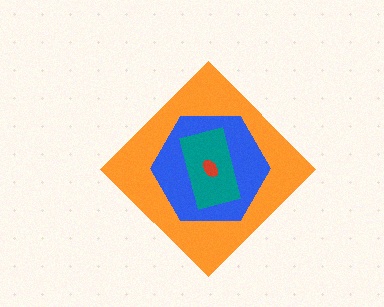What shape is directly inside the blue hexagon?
The teal rectangle.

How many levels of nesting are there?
4.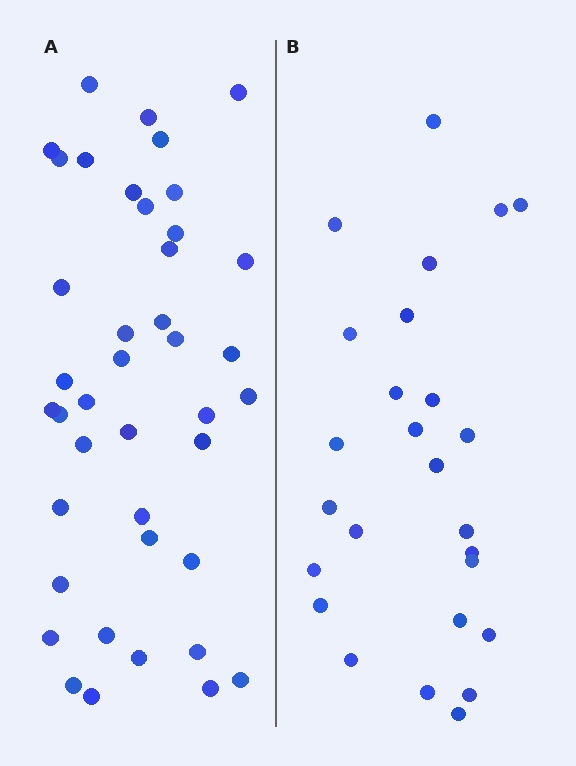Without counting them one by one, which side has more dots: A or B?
Region A (the left region) has more dots.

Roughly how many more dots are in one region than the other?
Region A has approximately 15 more dots than region B.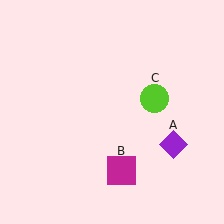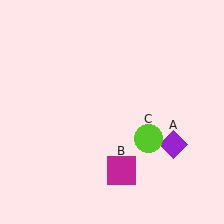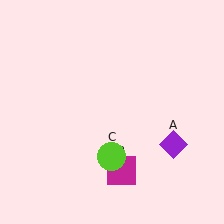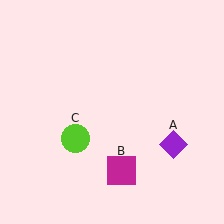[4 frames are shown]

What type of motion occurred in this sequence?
The lime circle (object C) rotated clockwise around the center of the scene.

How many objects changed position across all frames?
1 object changed position: lime circle (object C).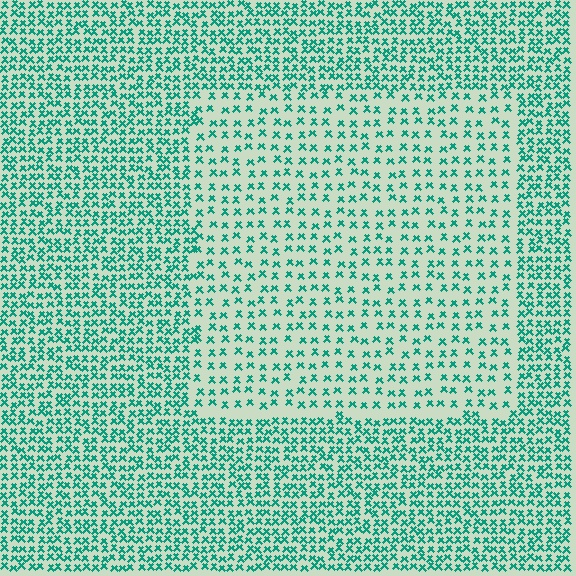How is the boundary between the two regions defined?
The boundary is defined by a change in element density (approximately 2.0x ratio). All elements are the same color, size, and shape.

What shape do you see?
I see a rectangle.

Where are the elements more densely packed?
The elements are more densely packed outside the rectangle boundary.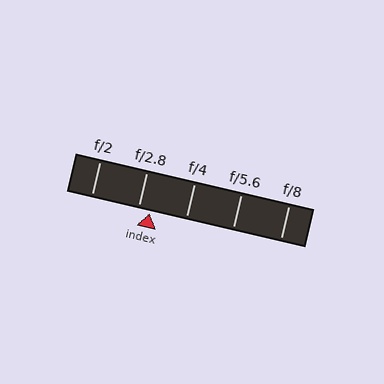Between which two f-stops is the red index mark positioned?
The index mark is between f/2.8 and f/4.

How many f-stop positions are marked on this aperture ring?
There are 5 f-stop positions marked.